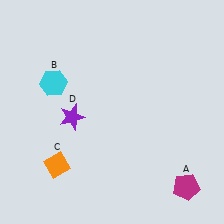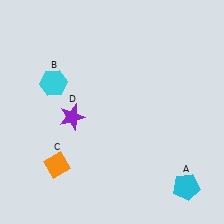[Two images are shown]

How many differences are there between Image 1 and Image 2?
There is 1 difference between the two images.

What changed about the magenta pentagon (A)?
In Image 1, A is magenta. In Image 2, it changed to cyan.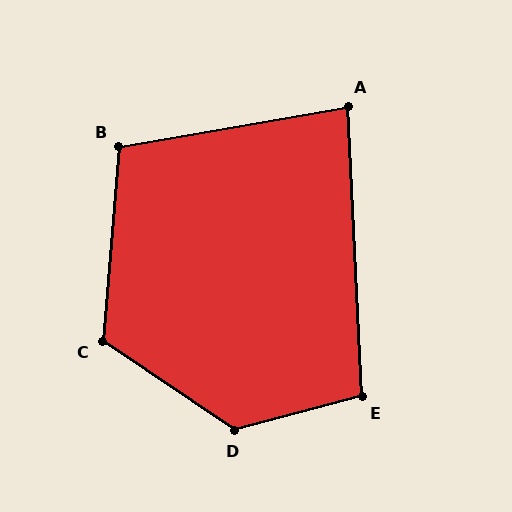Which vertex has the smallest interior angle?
A, at approximately 83 degrees.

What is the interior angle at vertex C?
Approximately 119 degrees (obtuse).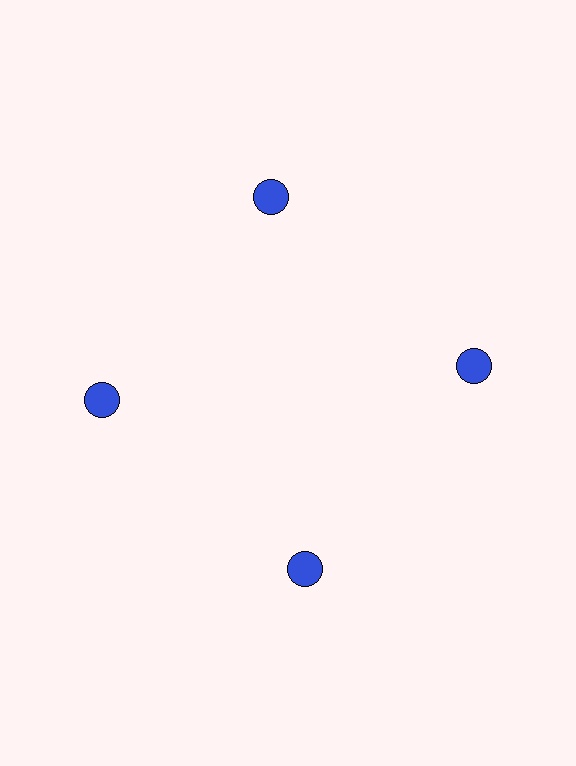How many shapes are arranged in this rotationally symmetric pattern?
There are 4 shapes, arranged in 4 groups of 1.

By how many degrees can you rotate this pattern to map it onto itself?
The pattern maps onto itself every 90 degrees of rotation.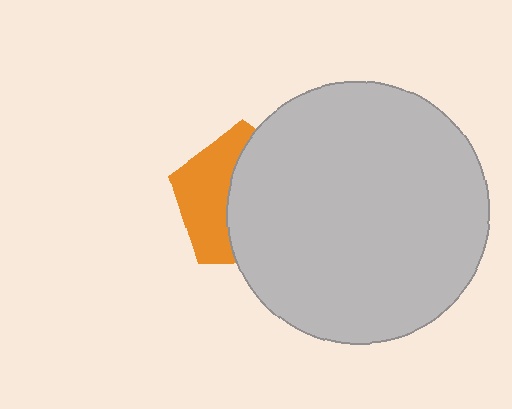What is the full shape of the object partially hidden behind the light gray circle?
The partially hidden object is an orange pentagon.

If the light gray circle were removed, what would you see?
You would see the complete orange pentagon.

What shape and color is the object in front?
The object in front is a light gray circle.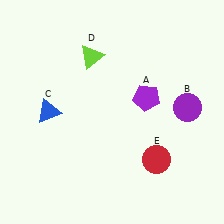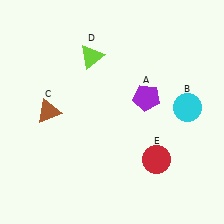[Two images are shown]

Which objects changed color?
B changed from purple to cyan. C changed from blue to brown.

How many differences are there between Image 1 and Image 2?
There are 2 differences between the two images.